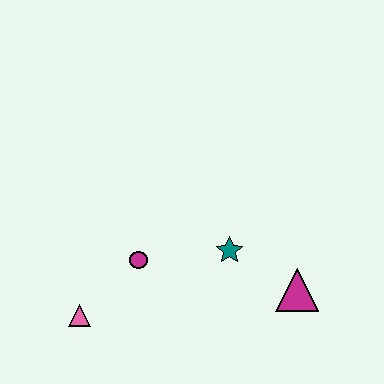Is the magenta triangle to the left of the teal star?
No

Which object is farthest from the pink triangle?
The magenta triangle is farthest from the pink triangle.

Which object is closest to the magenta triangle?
The teal star is closest to the magenta triangle.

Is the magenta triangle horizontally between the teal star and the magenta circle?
No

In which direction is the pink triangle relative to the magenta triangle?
The pink triangle is to the left of the magenta triangle.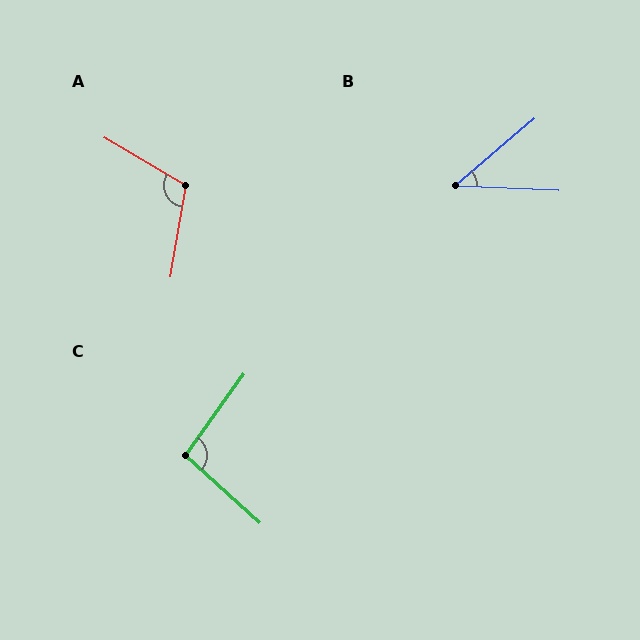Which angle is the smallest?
B, at approximately 43 degrees.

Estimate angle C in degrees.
Approximately 96 degrees.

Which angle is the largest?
A, at approximately 111 degrees.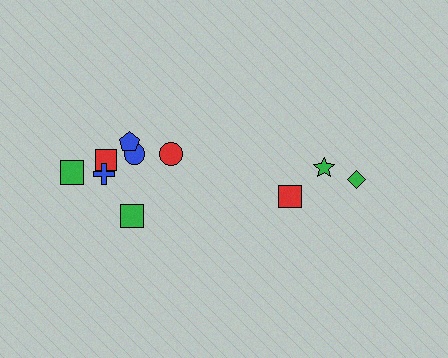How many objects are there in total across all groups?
There are 10 objects.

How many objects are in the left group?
There are 7 objects.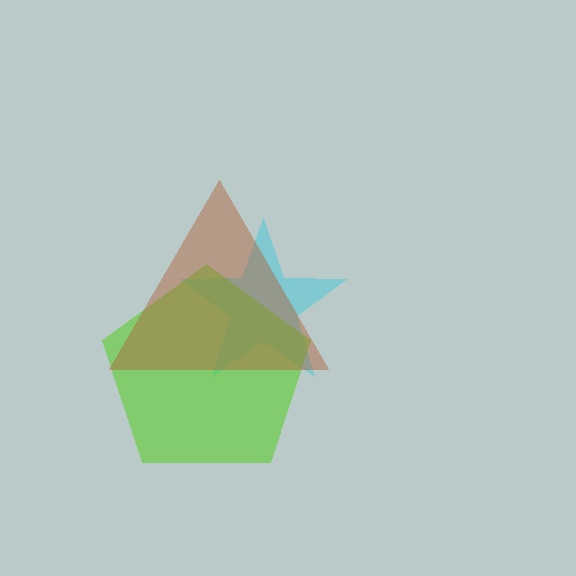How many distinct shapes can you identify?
There are 3 distinct shapes: a cyan star, a lime pentagon, a brown triangle.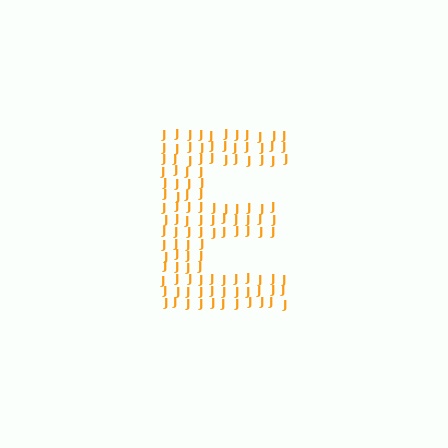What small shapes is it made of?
It is made of small letter J's.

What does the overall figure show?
The overall figure shows the letter E.